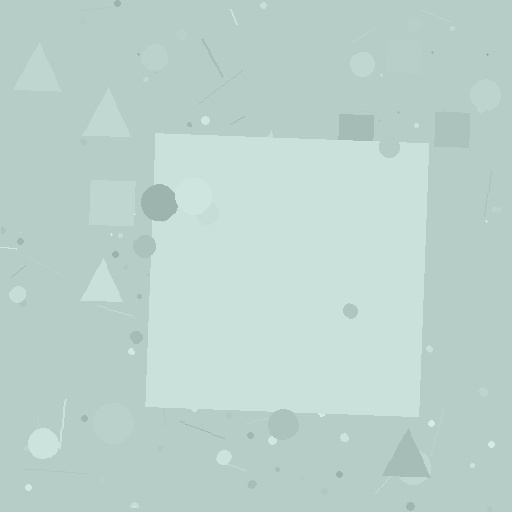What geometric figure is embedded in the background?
A square is embedded in the background.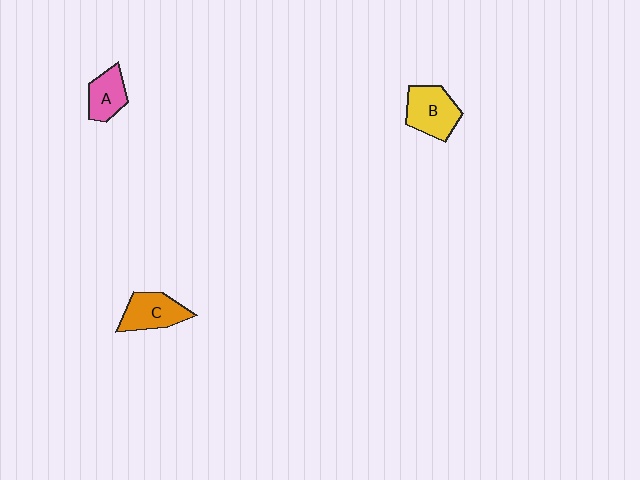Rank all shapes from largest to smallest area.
From largest to smallest: B (yellow), C (orange), A (pink).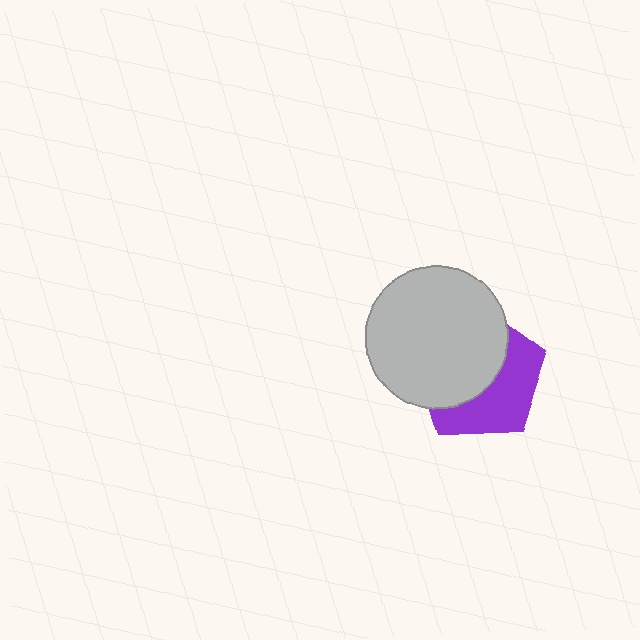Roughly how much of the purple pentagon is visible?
A small part of it is visible (roughly 45%).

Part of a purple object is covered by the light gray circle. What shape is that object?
It is a pentagon.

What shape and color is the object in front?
The object in front is a light gray circle.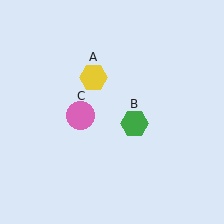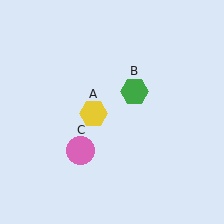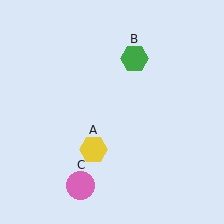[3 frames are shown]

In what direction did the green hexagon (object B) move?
The green hexagon (object B) moved up.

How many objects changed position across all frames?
3 objects changed position: yellow hexagon (object A), green hexagon (object B), pink circle (object C).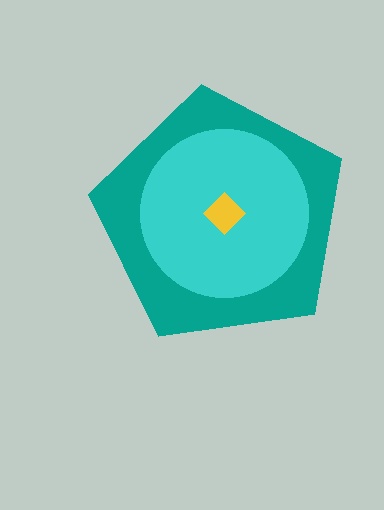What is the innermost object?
The yellow diamond.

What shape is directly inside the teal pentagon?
The cyan circle.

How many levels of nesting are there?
3.